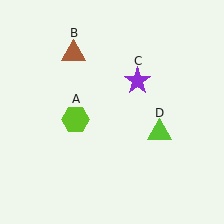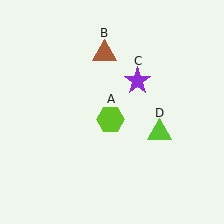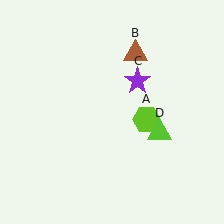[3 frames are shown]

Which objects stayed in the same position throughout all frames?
Purple star (object C) and lime triangle (object D) remained stationary.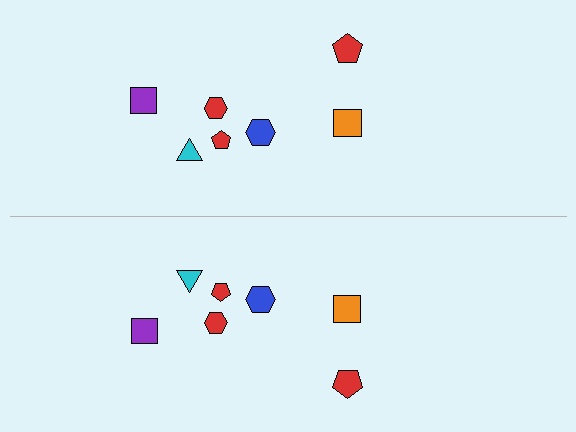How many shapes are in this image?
There are 14 shapes in this image.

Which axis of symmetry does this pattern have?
The pattern has a horizontal axis of symmetry running through the center of the image.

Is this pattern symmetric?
Yes, this pattern has bilateral (reflection) symmetry.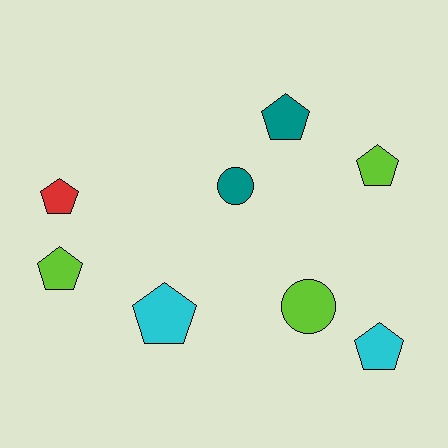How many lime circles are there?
There is 1 lime circle.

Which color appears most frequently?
Lime, with 3 objects.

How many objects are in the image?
There are 8 objects.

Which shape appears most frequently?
Pentagon, with 6 objects.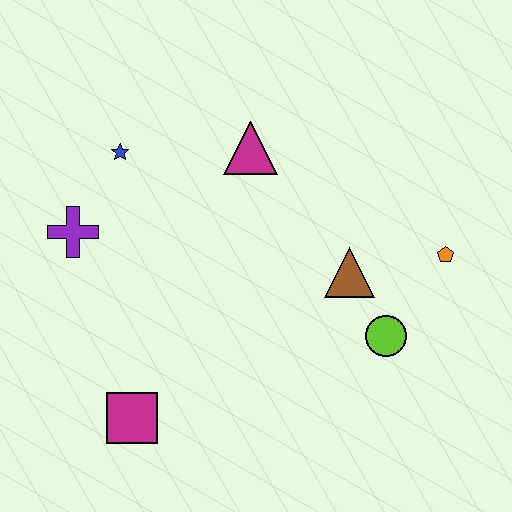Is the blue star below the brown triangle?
No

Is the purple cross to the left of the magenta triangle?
Yes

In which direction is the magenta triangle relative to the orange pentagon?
The magenta triangle is to the left of the orange pentagon.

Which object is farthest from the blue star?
The orange pentagon is farthest from the blue star.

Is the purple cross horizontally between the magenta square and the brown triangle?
No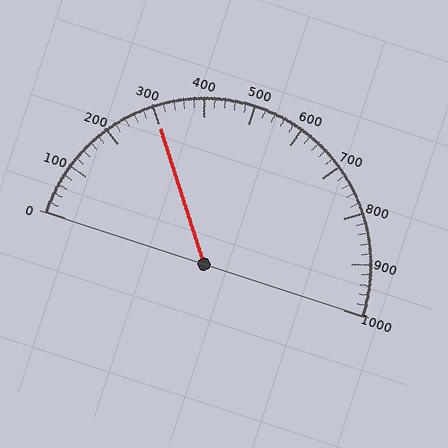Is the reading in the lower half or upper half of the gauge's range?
The reading is in the lower half of the range (0 to 1000).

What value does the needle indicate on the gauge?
The needle indicates approximately 300.